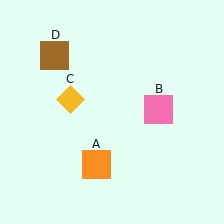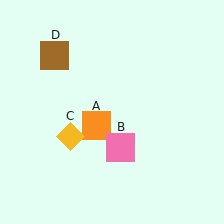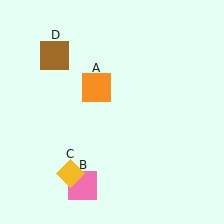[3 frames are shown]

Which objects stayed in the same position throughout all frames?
Brown square (object D) remained stationary.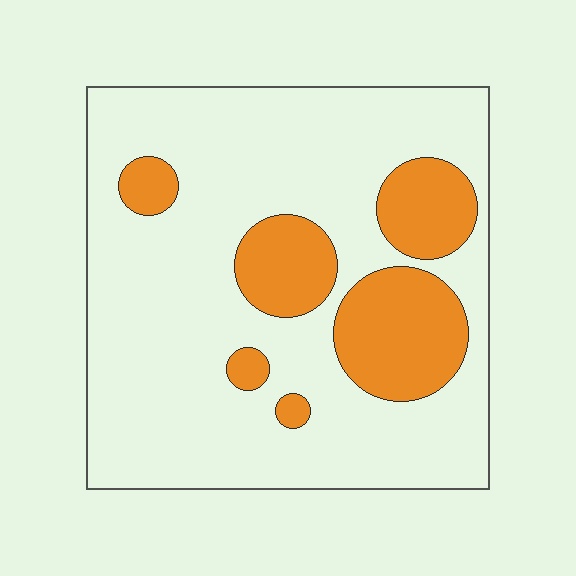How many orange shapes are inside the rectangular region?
6.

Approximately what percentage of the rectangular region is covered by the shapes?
Approximately 20%.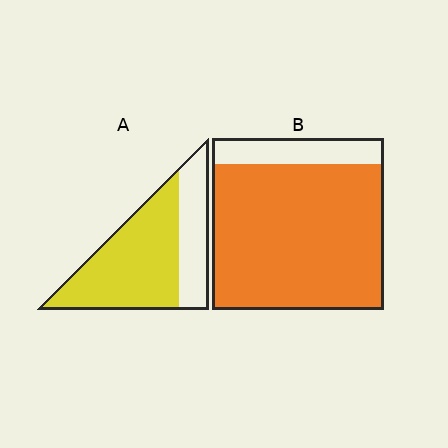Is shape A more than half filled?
Yes.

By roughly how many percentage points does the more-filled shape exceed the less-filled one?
By roughly 15 percentage points (B over A).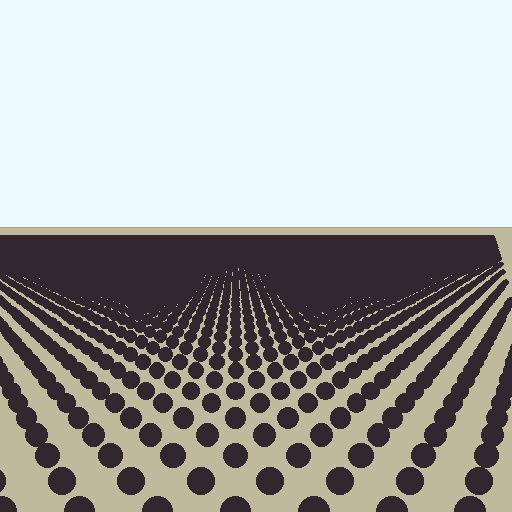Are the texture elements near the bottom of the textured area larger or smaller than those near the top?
Larger. Near the bottom, elements are closer to the viewer and appear at a bigger on-screen size.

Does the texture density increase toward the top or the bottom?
Density increases toward the top.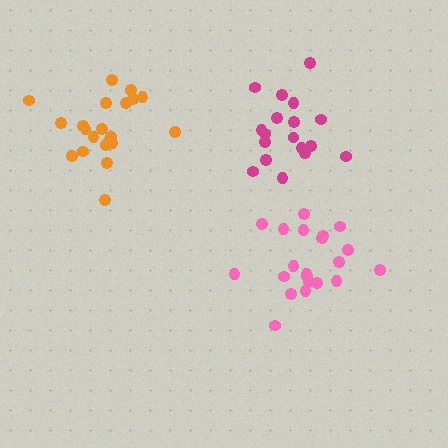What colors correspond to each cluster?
The clusters are colored: magenta, orange, pink.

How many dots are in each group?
Group 1: 18 dots, Group 2: 21 dots, Group 3: 21 dots (60 total).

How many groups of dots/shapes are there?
There are 3 groups.